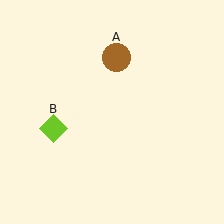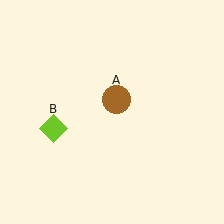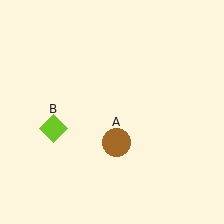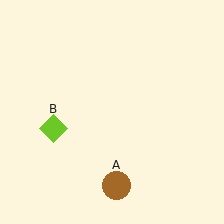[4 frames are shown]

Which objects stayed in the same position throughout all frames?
Lime diamond (object B) remained stationary.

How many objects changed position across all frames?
1 object changed position: brown circle (object A).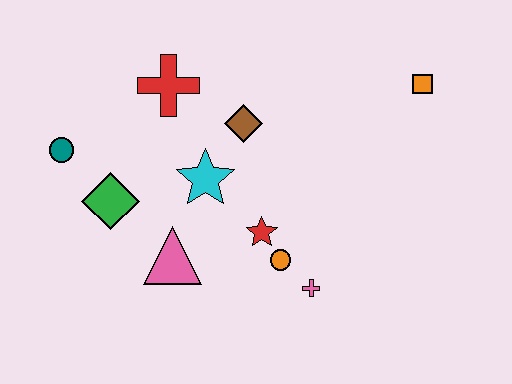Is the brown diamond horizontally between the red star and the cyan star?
Yes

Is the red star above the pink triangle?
Yes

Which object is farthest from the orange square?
The teal circle is farthest from the orange square.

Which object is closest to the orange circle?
The red star is closest to the orange circle.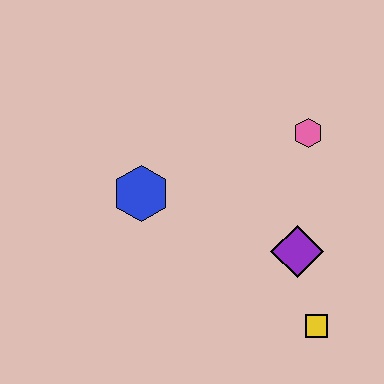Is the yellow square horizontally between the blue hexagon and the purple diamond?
No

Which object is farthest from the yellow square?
The blue hexagon is farthest from the yellow square.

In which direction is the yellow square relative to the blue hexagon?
The yellow square is to the right of the blue hexagon.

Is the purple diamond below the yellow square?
No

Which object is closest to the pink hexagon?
The purple diamond is closest to the pink hexagon.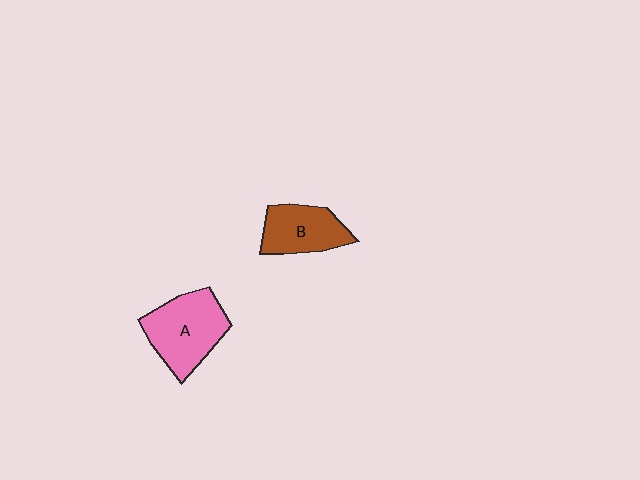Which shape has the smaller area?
Shape B (brown).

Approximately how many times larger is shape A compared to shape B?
Approximately 1.3 times.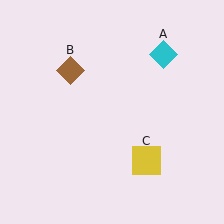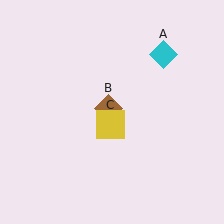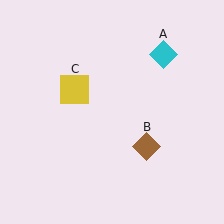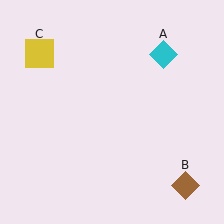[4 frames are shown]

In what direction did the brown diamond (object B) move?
The brown diamond (object B) moved down and to the right.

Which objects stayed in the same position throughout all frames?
Cyan diamond (object A) remained stationary.